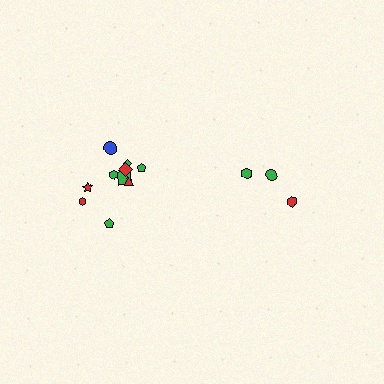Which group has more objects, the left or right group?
The left group.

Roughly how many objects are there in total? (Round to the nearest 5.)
Roughly 15 objects in total.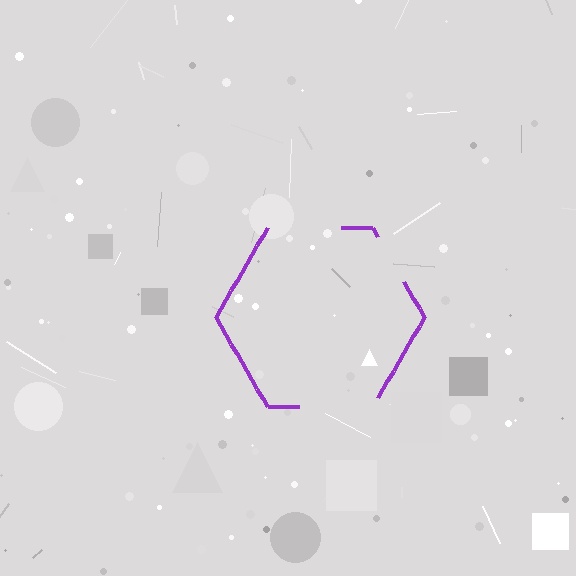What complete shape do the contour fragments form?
The contour fragments form a hexagon.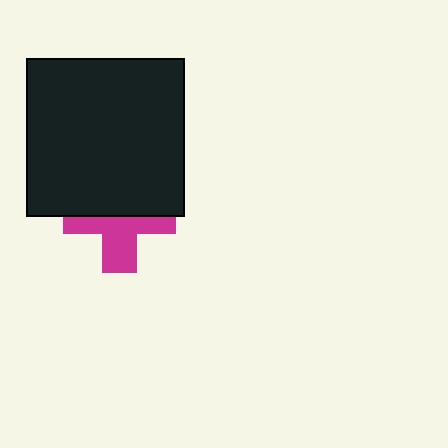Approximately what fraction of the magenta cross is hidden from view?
Roughly 52% of the magenta cross is hidden behind the black square.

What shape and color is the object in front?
The object in front is a black square.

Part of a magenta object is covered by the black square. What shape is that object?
It is a cross.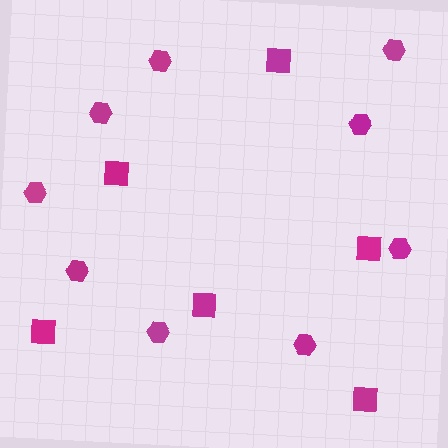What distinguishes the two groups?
There are 2 groups: one group of squares (6) and one group of hexagons (9).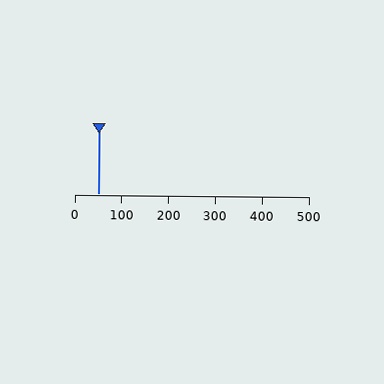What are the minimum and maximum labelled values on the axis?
The axis runs from 0 to 500.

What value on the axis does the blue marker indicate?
The marker indicates approximately 50.